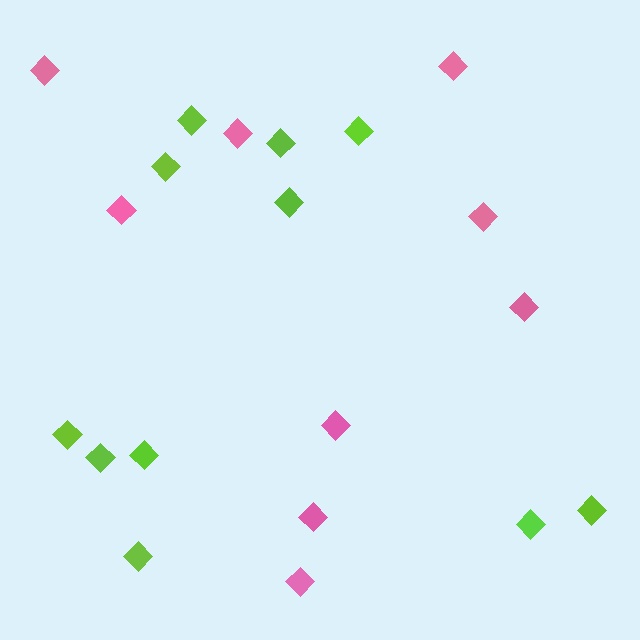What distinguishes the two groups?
There are 2 groups: one group of lime diamonds (11) and one group of pink diamonds (9).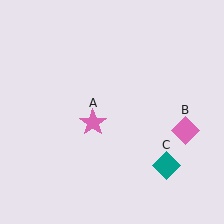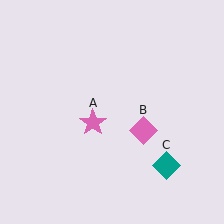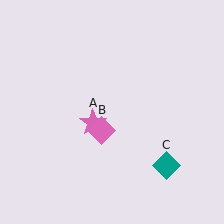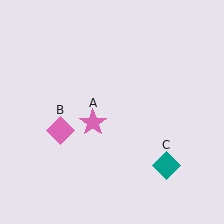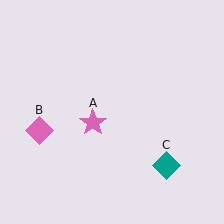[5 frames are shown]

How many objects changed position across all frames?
1 object changed position: pink diamond (object B).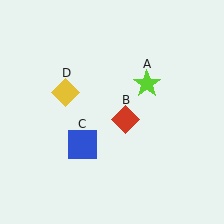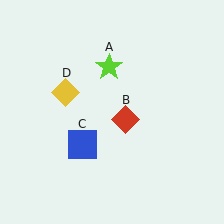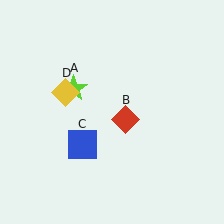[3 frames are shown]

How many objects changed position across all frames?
1 object changed position: lime star (object A).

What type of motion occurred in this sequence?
The lime star (object A) rotated counterclockwise around the center of the scene.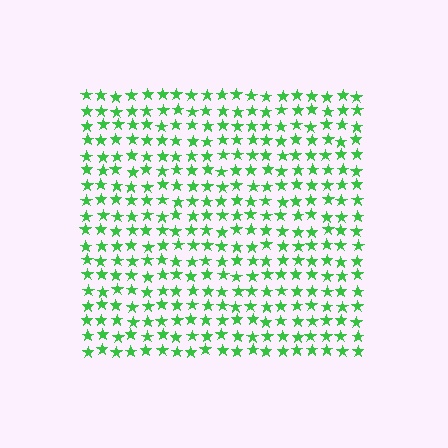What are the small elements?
The small elements are stars.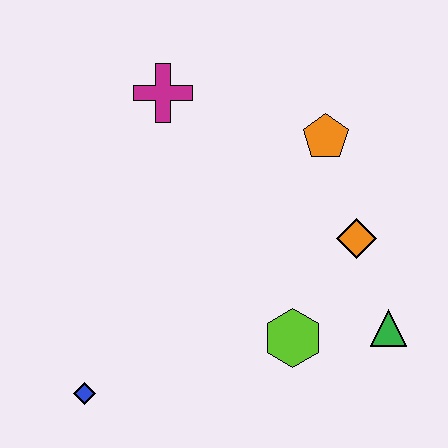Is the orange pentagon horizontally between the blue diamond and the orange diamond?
Yes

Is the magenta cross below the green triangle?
No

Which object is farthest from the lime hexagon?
The magenta cross is farthest from the lime hexagon.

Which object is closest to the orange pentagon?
The orange diamond is closest to the orange pentagon.